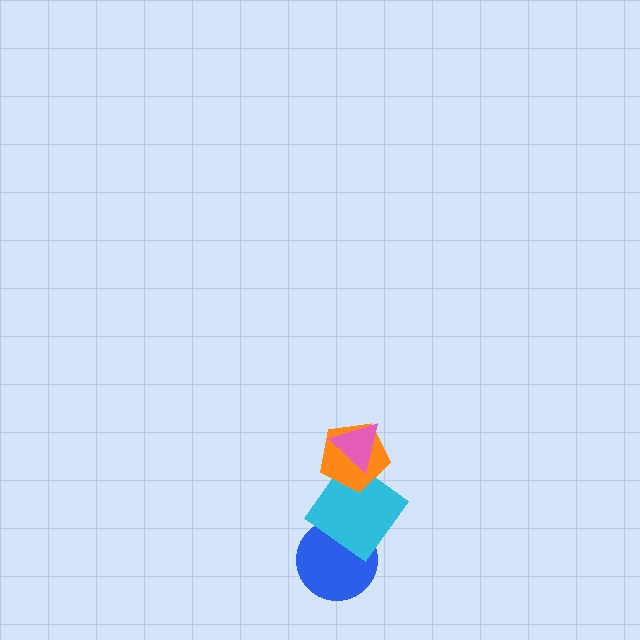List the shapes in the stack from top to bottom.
From top to bottom: the pink triangle, the orange pentagon, the cyan diamond, the blue circle.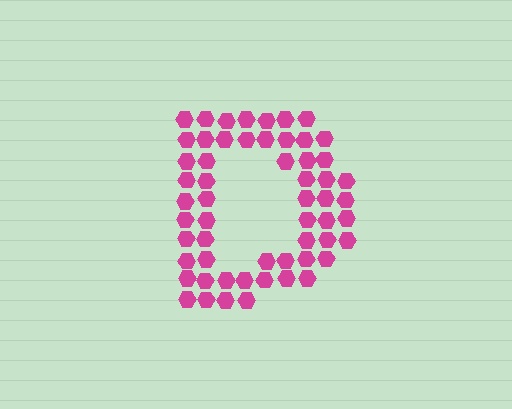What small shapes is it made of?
It is made of small hexagons.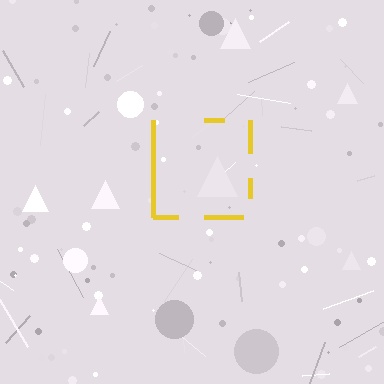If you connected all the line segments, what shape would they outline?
They would outline a square.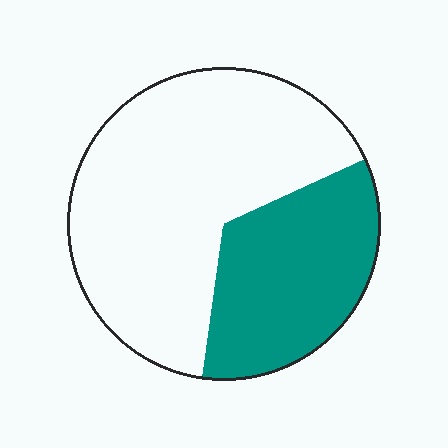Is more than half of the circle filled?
No.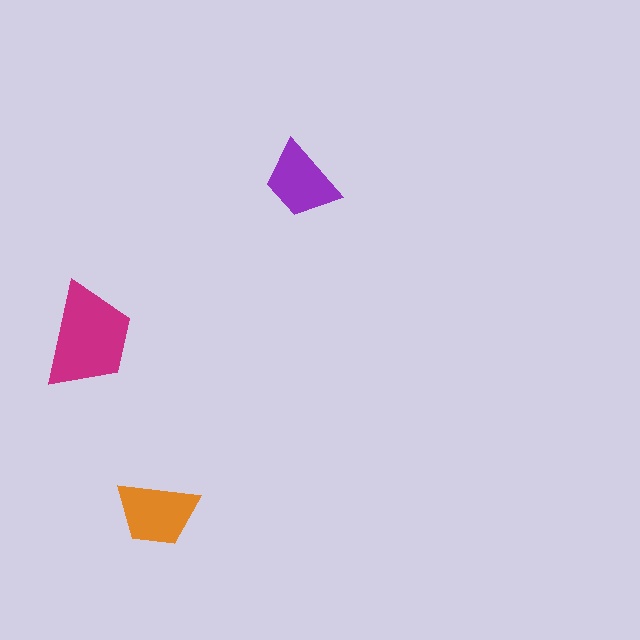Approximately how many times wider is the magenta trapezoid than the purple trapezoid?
About 1.5 times wider.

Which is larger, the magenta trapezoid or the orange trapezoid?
The magenta one.